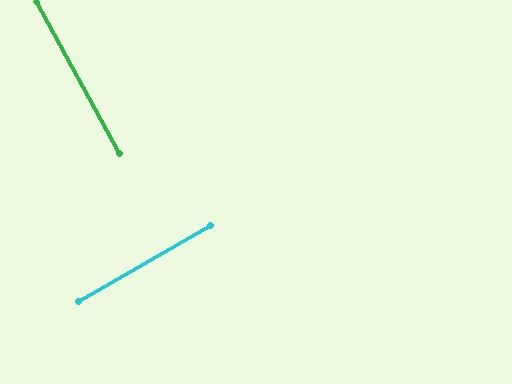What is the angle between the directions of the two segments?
Approximately 89 degrees.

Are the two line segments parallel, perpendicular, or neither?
Perpendicular — they meet at approximately 89°.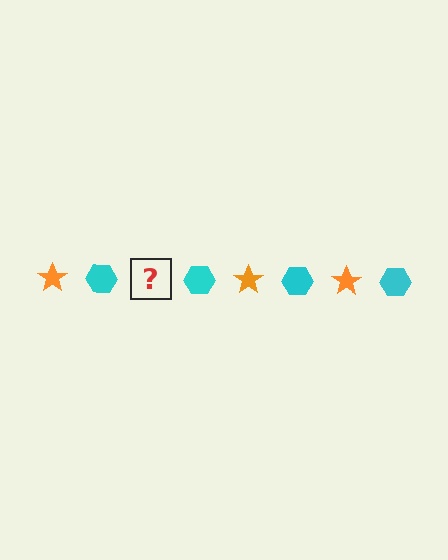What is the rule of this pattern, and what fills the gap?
The rule is that the pattern alternates between orange star and cyan hexagon. The gap should be filled with an orange star.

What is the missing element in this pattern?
The missing element is an orange star.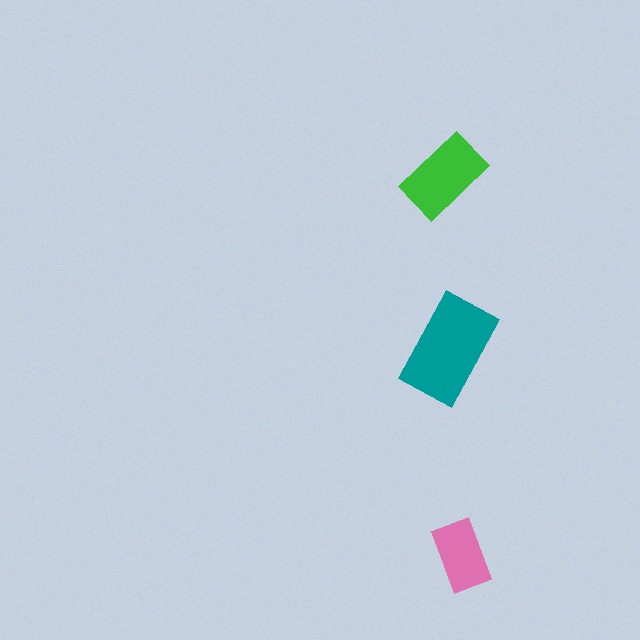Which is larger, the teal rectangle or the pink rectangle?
The teal one.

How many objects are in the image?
There are 3 objects in the image.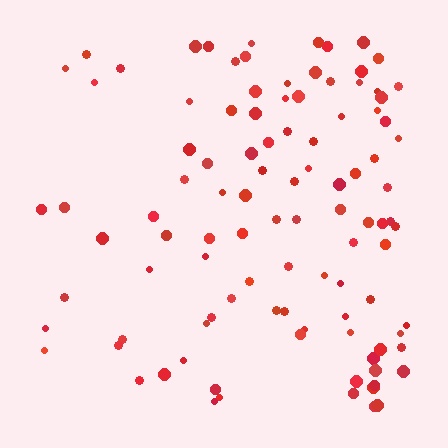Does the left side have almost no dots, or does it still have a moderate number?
Still a moderate number, just noticeably fewer than the right.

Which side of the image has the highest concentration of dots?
The right.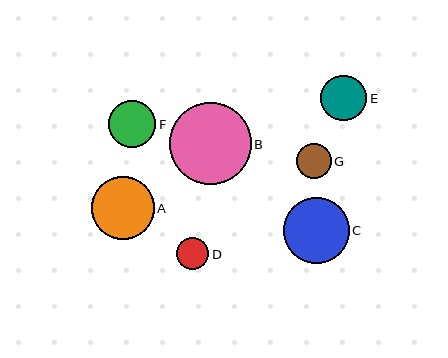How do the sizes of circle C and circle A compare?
Circle C and circle A are approximately the same size.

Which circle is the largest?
Circle B is the largest with a size of approximately 82 pixels.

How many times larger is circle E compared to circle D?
Circle E is approximately 1.4 times the size of circle D.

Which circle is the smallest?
Circle D is the smallest with a size of approximately 32 pixels.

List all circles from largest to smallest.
From largest to smallest: B, C, A, F, E, G, D.